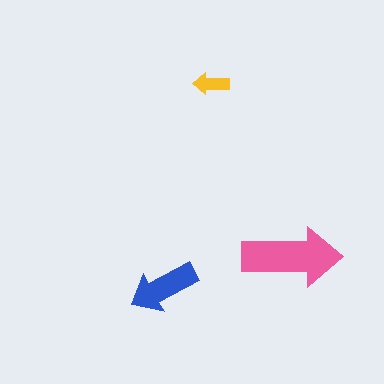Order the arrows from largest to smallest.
the pink one, the blue one, the yellow one.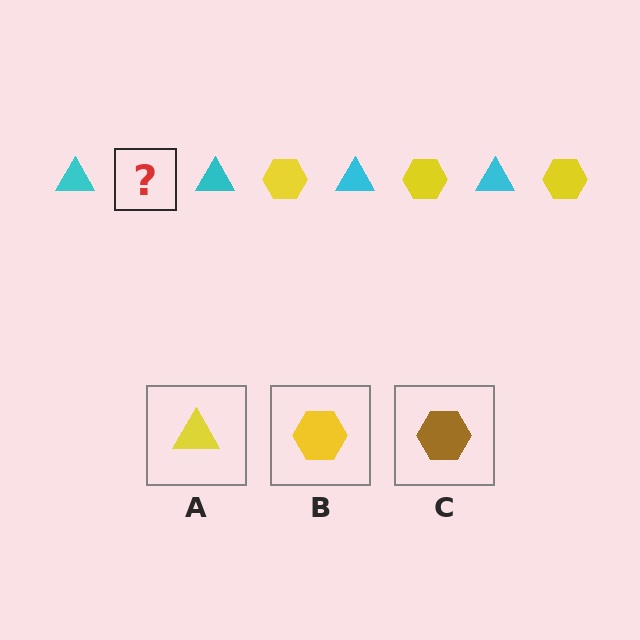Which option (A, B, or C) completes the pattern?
B.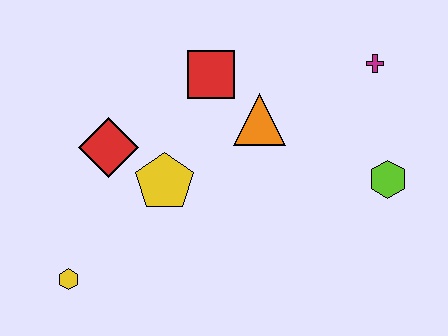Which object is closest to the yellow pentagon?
The red diamond is closest to the yellow pentagon.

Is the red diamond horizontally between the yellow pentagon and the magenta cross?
No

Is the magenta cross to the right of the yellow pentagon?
Yes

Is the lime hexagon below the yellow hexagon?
No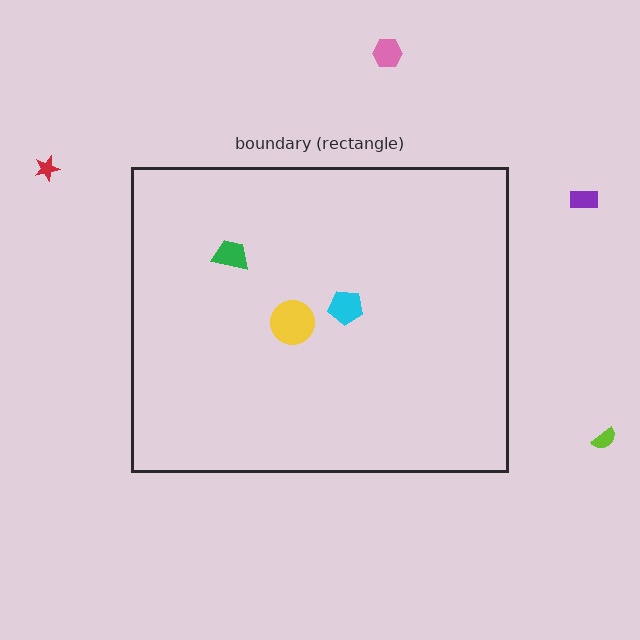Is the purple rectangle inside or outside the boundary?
Outside.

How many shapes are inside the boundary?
3 inside, 4 outside.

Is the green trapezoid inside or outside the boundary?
Inside.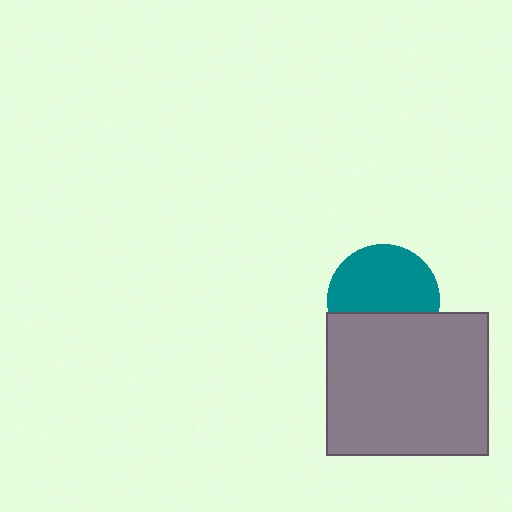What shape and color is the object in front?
The object in front is a gray rectangle.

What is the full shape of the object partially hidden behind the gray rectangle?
The partially hidden object is a teal circle.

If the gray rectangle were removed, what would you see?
You would see the complete teal circle.